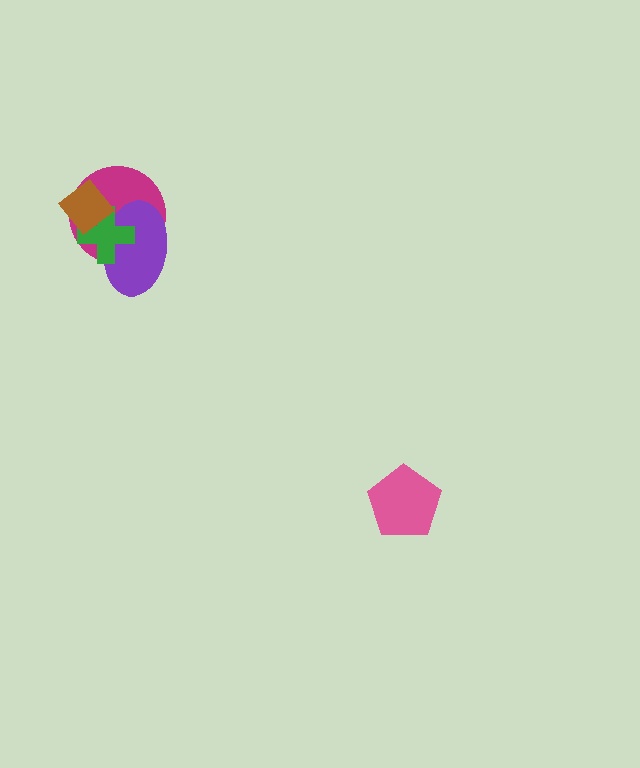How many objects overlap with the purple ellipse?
3 objects overlap with the purple ellipse.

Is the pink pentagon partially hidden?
No, no other shape covers it.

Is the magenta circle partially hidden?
Yes, it is partially covered by another shape.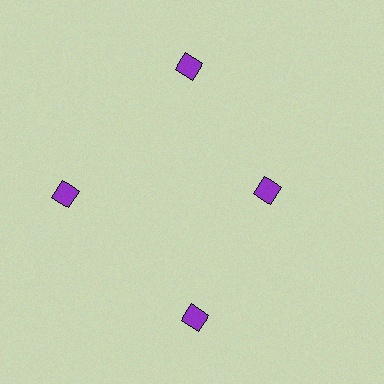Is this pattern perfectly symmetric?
No. The 4 purple diamonds are arranged in a ring, but one element near the 3 o'clock position is pulled inward toward the center, breaking the 4-fold rotational symmetry.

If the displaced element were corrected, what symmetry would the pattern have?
It would have 4-fold rotational symmetry — the pattern would map onto itself every 90 degrees.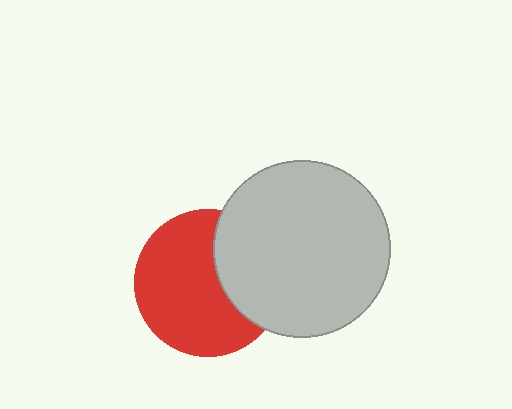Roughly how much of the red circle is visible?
Most of it is visible (roughly 67%).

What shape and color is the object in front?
The object in front is a light gray circle.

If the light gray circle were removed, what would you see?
You would see the complete red circle.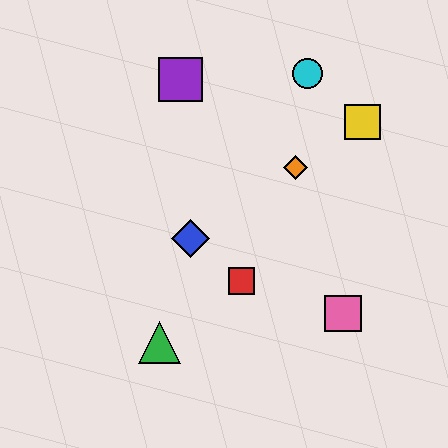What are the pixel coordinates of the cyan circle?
The cyan circle is at (307, 73).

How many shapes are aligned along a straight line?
3 shapes (the blue diamond, the yellow square, the orange diamond) are aligned along a straight line.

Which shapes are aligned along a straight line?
The blue diamond, the yellow square, the orange diamond are aligned along a straight line.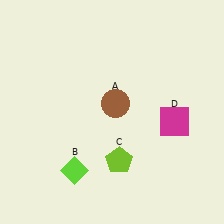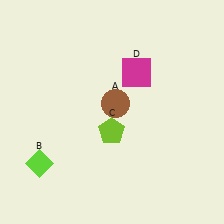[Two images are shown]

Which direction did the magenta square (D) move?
The magenta square (D) moved up.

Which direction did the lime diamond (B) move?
The lime diamond (B) moved left.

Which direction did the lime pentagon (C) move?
The lime pentagon (C) moved up.